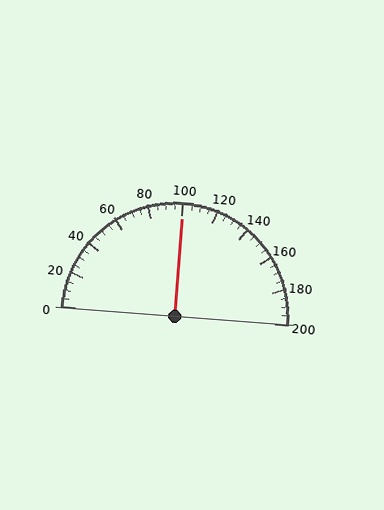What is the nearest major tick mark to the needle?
The nearest major tick mark is 100.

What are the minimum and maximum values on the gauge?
The gauge ranges from 0 to 200.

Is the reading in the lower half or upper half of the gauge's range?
The reading is in the upper half of the range (0 to 200).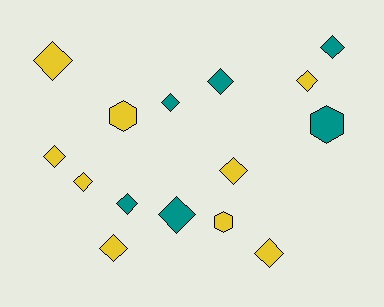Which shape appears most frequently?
Diamond, with 12 objects.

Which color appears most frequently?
Yellow, with 9 objects.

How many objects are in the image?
There are 15 objects.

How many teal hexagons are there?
There is 1 teal hexagon.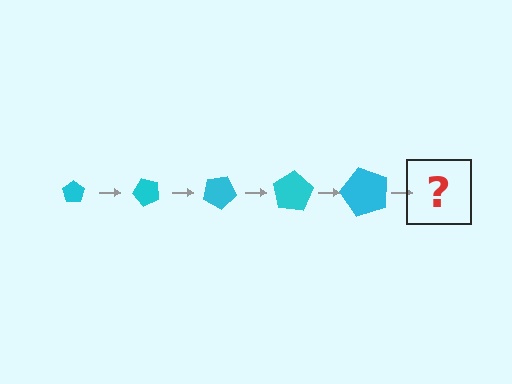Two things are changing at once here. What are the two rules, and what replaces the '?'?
The two rules are that the pentagon grows larger each step and it rotates 50 degrees each step. The '?' should be a pentagon, larger than the previous one and rotated 250 degrees from the start.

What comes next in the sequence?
The next element should be a pentagon, larger than the previous one and rotated 250 degrees from the start.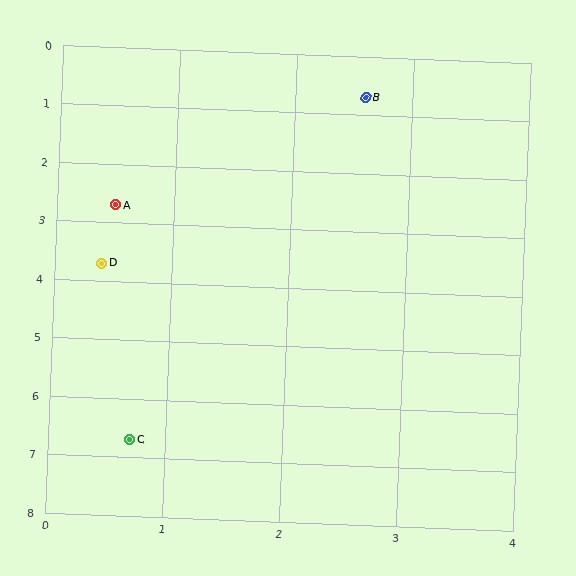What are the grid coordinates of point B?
Point B is at approximately (2.6, 0.7).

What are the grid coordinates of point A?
Point A is at approximately (0.5, 2.7).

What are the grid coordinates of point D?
Point D is at approximately (0.4, 3.7).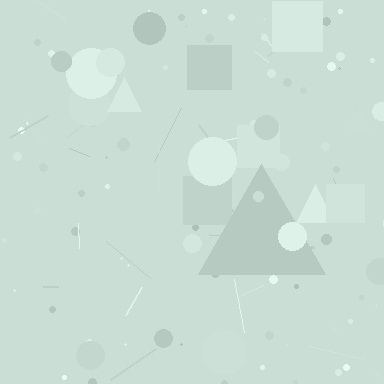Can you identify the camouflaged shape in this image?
The camouflaged shape is a triangle.